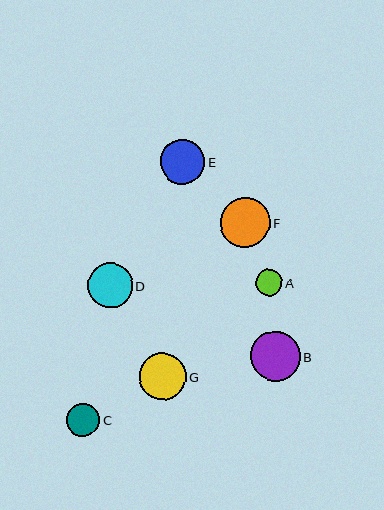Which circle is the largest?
Circle F is the largest with a size of approximately 50 pixels.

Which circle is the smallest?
Circle A is the smallest with a size of approximately 26 pixels.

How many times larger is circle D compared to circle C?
Circle D is approximately 1.3 times the size of circle C.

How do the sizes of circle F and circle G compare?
Circle F and circle G are approximately the same size.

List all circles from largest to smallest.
From largest to smallest: F, B, G, E, D, C, A.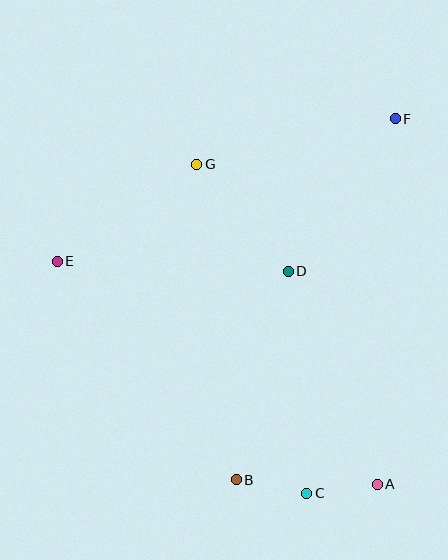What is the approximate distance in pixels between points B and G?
The distance between B and G is approximately 318 pixels.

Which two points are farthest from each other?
Points B and F are farthest from each other.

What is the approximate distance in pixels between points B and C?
The distance between B and C is approximately 72 pixels.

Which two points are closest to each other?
Points A and C are closest to each other.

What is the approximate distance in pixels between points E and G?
The distance between E and G is approximately 170 pixels.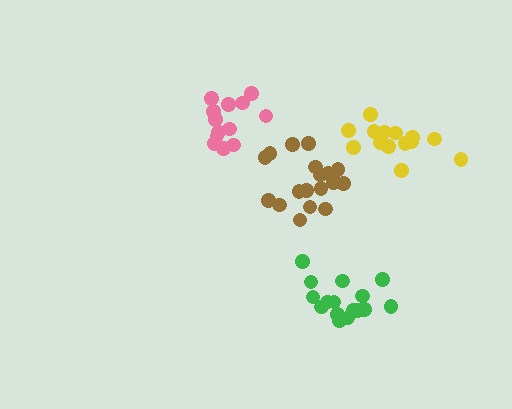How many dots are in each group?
Group 1: 13 dots, Group 2: 15 dots, Group 3: 18 dots, Group 4: 17 dots (63 total).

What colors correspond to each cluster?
The clusters are colored: pink, yellow, brown, green.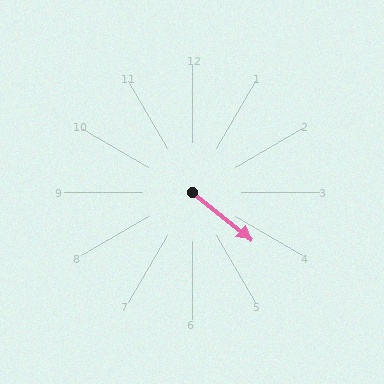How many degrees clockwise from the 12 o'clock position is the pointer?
Approximately 129 degrees.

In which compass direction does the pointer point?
Southeast.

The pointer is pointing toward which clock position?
Roughly 4 o'clock.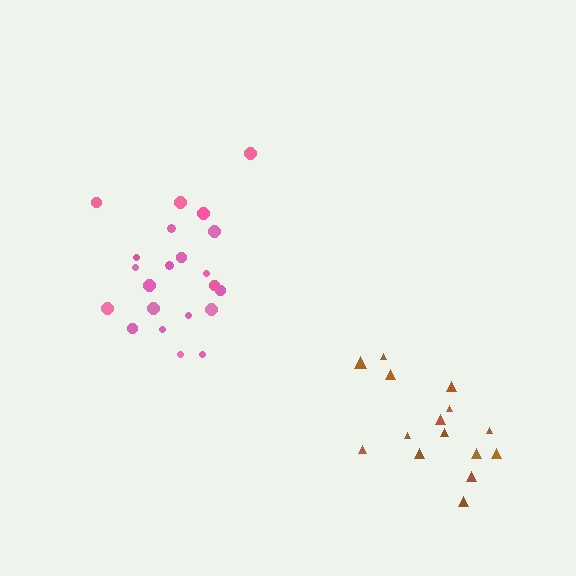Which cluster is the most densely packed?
Brown.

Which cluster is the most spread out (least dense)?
Pink.